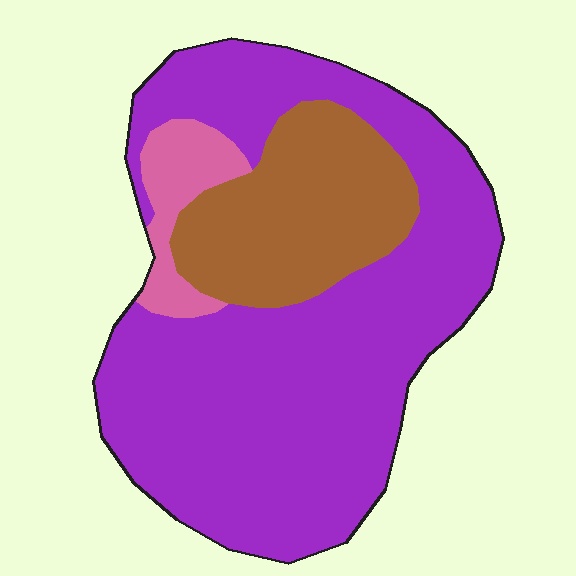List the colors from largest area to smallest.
From largest to smallest: purple, brown, pink.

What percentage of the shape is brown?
Brown covers 22% of the shape.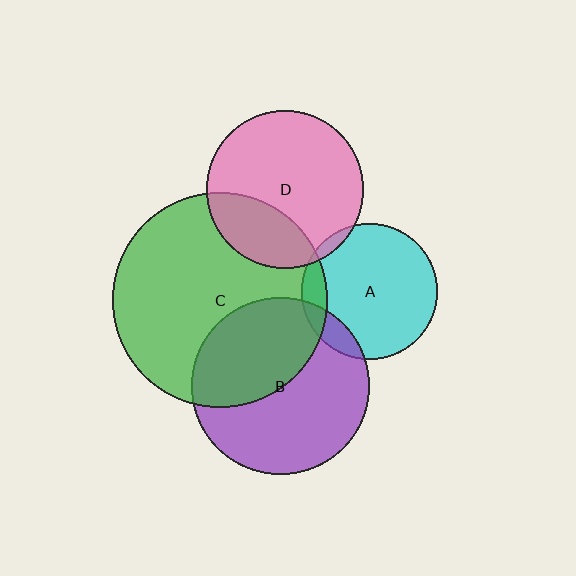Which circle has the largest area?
Circle C (green).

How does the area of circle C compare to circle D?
Approximately 1.9 times.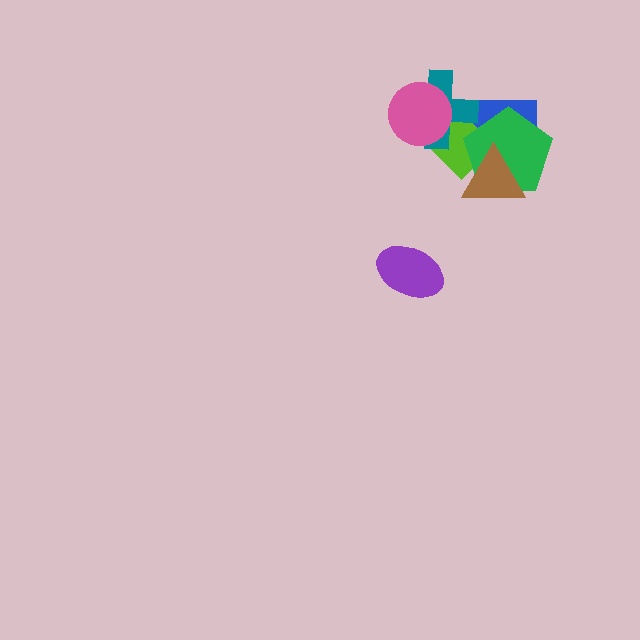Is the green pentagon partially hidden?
Yes, it is partially covered by another shape.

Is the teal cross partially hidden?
Yes, it is partially covered by another shape.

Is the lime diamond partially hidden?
Yes, it is partially covered by another shape.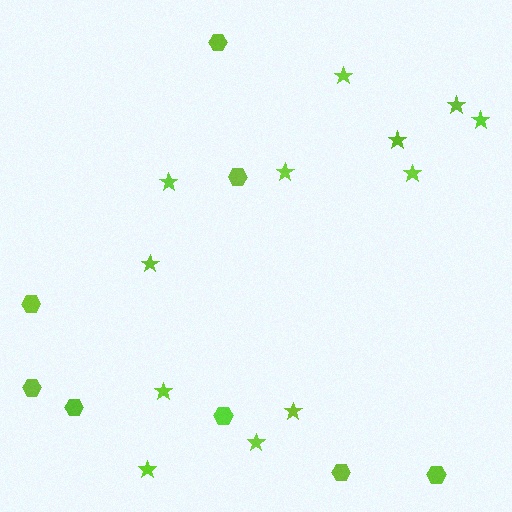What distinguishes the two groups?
There are 2 groups: one group of stars (12) and one group of hexagons (8).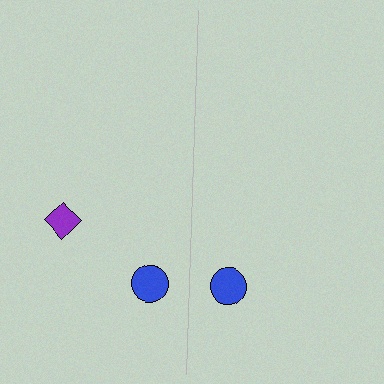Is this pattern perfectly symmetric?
No, the pattern is not perfectly symmetric. A purple diamond is missing from the right side.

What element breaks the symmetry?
A purple diamond is missing from the right side.